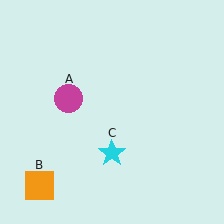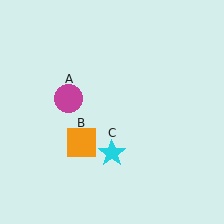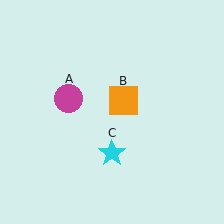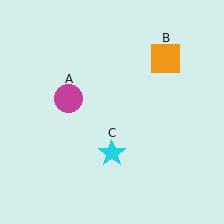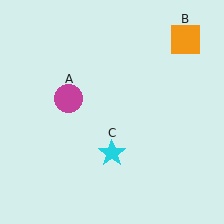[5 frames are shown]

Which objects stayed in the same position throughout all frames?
Magenta circle (object A) and cyan star (object C) remained stationary.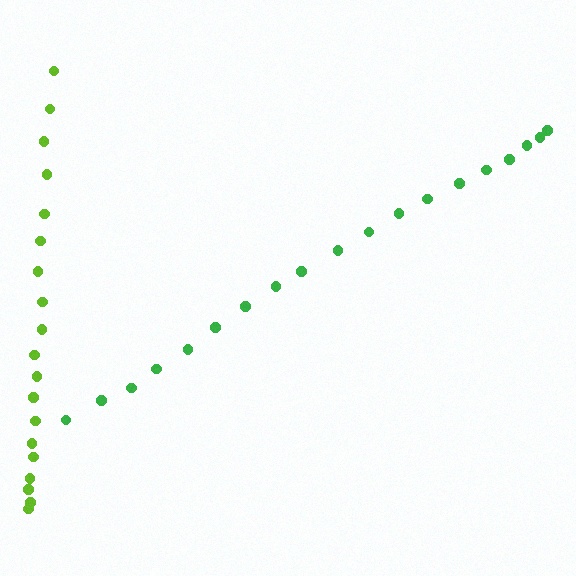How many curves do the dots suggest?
There are 2 distinct paths.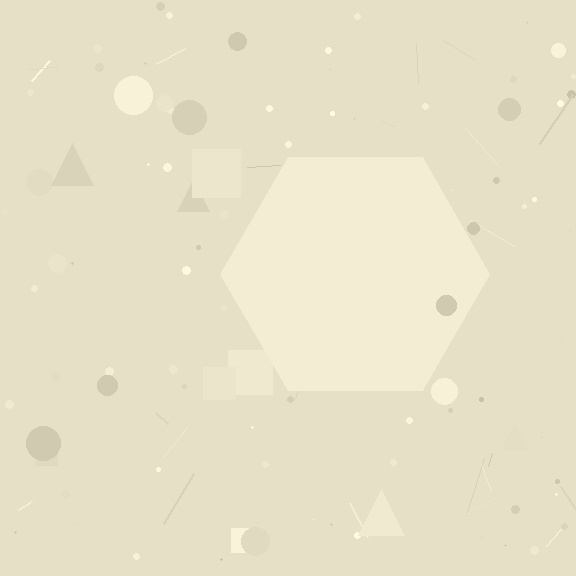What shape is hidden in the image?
A hexagon is hidden in the image.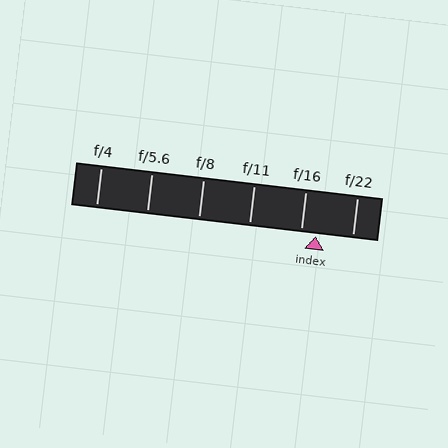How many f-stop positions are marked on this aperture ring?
There are 6 f-stop positions marked.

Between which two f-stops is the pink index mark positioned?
The index mark is between f/16 and f/22.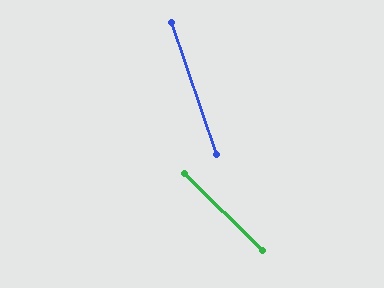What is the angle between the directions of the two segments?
Approximately 26 degrees.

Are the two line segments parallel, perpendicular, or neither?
Neither parallel nor perpendicular — they differ by about 26°.